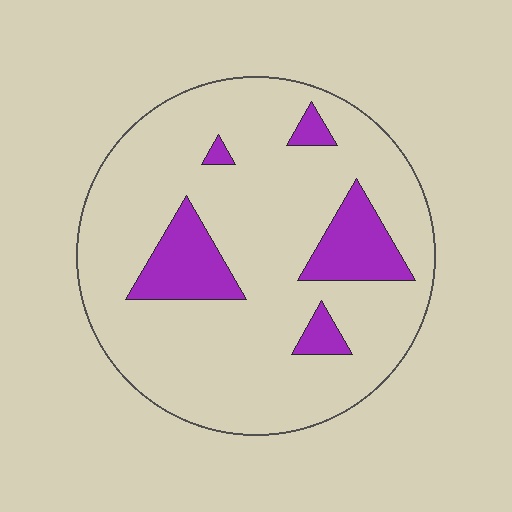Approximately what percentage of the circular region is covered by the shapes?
Approximately 15%.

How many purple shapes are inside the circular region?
5.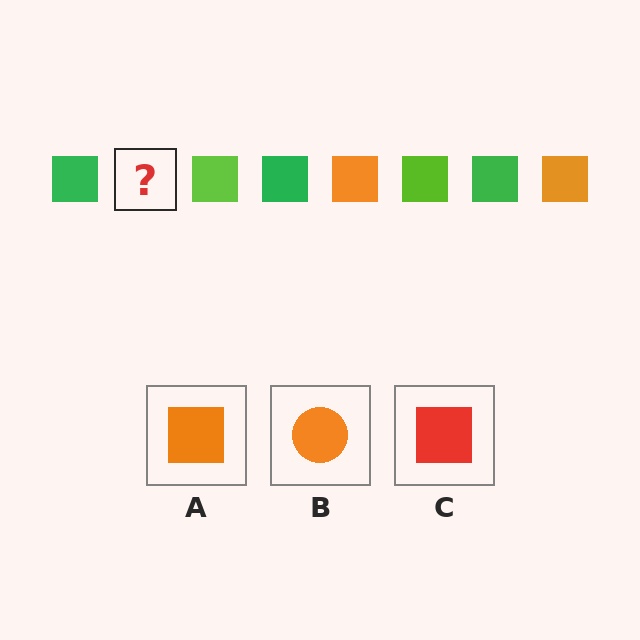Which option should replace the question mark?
Option A.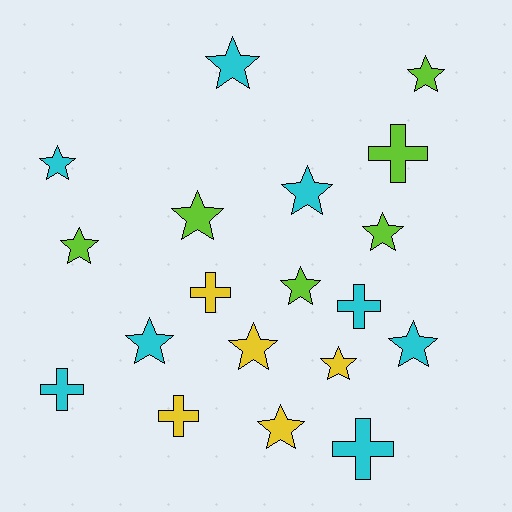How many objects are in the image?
There are 19 objects.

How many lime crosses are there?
There is 1 lime cross.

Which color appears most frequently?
Cyan, with 8 objects.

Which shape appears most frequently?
Star, with 13 objects.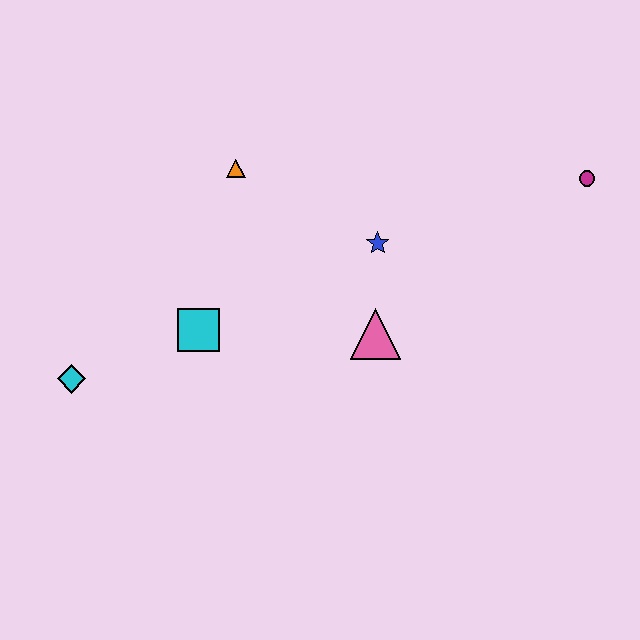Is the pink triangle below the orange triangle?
Yes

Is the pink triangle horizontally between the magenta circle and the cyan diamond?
Yes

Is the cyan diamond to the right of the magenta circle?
No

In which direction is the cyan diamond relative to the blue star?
The cyan diamond is to the left of the blue star.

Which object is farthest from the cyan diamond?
The magenta circle is farthest from the cyan diamond.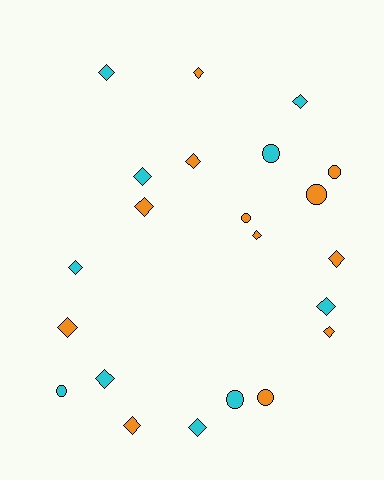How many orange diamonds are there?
There are 8 orange diamonds.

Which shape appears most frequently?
Diamond, with 15 objects.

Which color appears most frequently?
Orange, with 12 objects.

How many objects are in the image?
There are 22 objects.